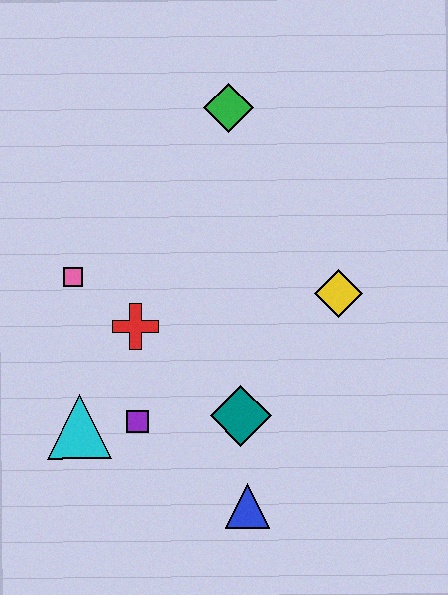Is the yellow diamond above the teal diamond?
Yes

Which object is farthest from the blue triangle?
The green diamond is farthest from the blue triangle.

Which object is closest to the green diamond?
The yellow diamond is closest to the green diamond.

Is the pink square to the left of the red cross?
Yes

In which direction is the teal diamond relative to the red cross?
The teal diamond is to the right of the red cross.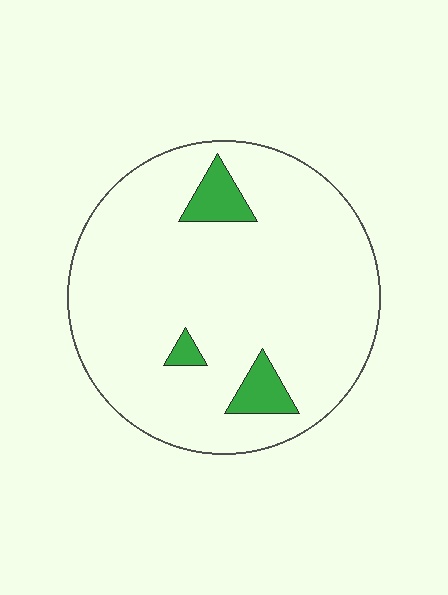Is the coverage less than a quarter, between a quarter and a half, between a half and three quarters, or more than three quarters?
Less than a quarter.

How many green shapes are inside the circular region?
3.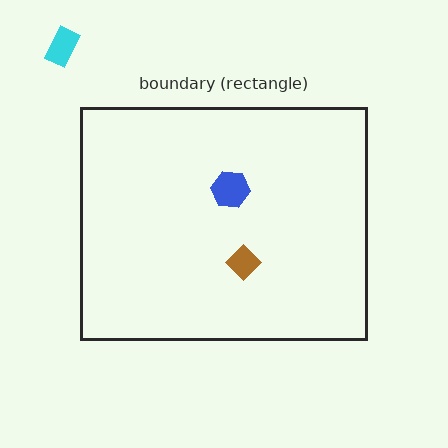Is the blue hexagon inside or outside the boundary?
Inside.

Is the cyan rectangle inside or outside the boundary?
Outside.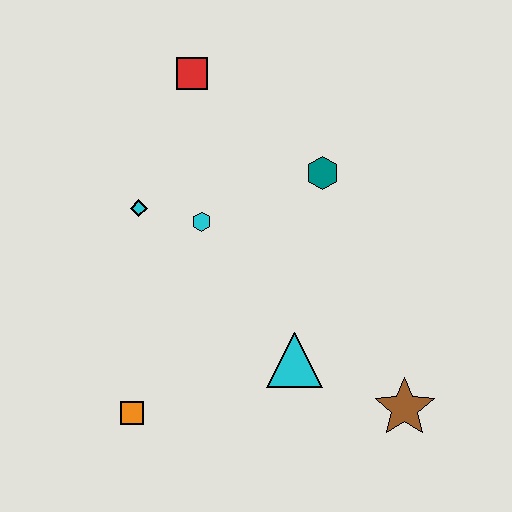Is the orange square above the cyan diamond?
No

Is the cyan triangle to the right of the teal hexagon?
No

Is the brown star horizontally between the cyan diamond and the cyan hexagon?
No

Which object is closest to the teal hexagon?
The cyan hexagon is closest to the teal hexagon.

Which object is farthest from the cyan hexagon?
The brown star is farthest from the cyan hexagon.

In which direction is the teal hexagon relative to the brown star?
The teal hexagon is above the brown star.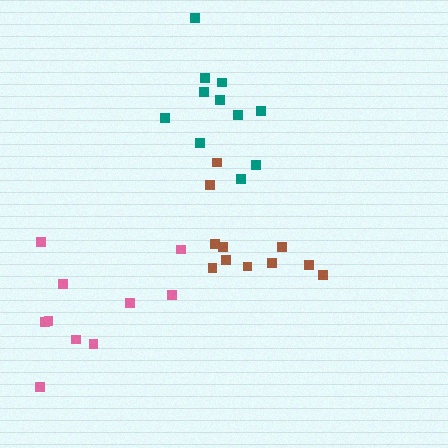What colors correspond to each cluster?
The clusters are colored: teal, brown, pink.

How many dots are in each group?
Group 1: 11 dots, Group 2: 11 dots, Group 3: 10 dots (32 total).